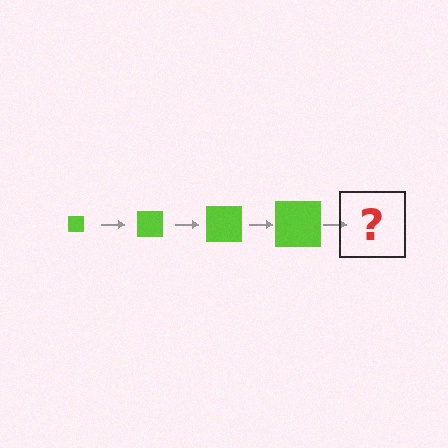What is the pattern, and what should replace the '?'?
The pattern is that the square gets progressively larger each step. The '?' should be a lime square, larger than the previous one.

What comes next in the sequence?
The next element should be a lime square, larger than the previous one.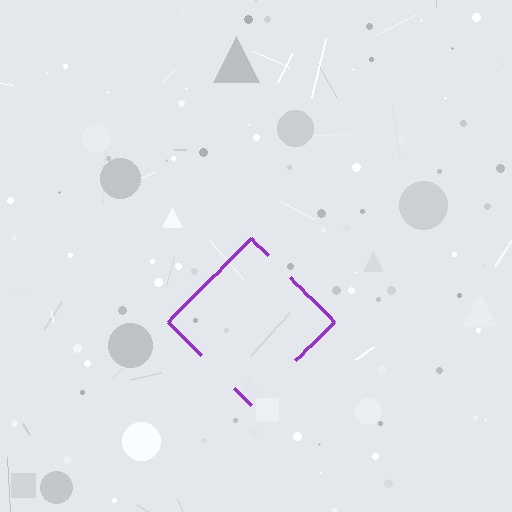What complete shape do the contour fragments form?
The contour fragments form a diamond.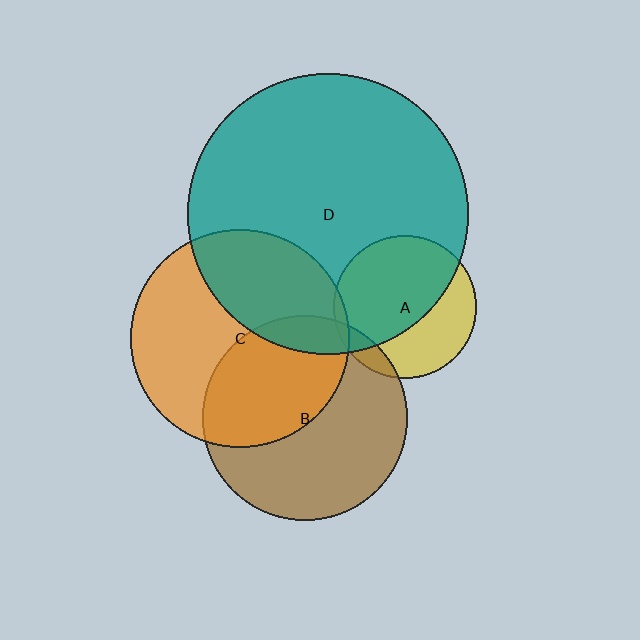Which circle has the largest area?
Circle D (teal).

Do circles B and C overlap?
Yes.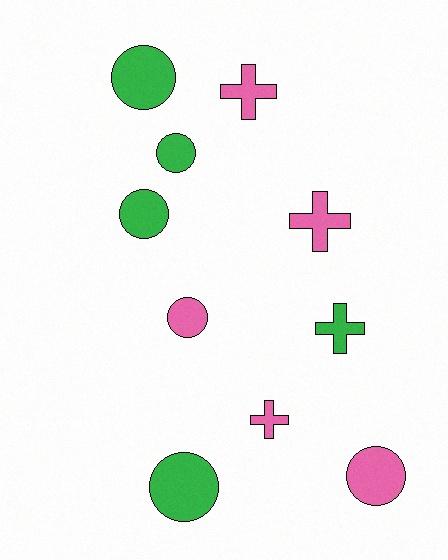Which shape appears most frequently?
Circle, with 6 objects.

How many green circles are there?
There are 4 green circles.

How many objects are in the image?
There are 10 objects.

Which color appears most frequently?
Green, with 5 objects.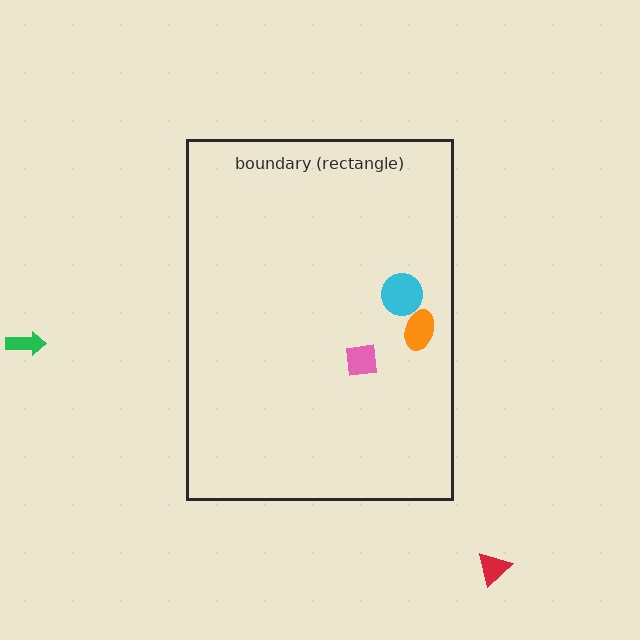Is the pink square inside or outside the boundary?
Inside.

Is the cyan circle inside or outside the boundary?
Inside.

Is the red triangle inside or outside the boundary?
Outside.